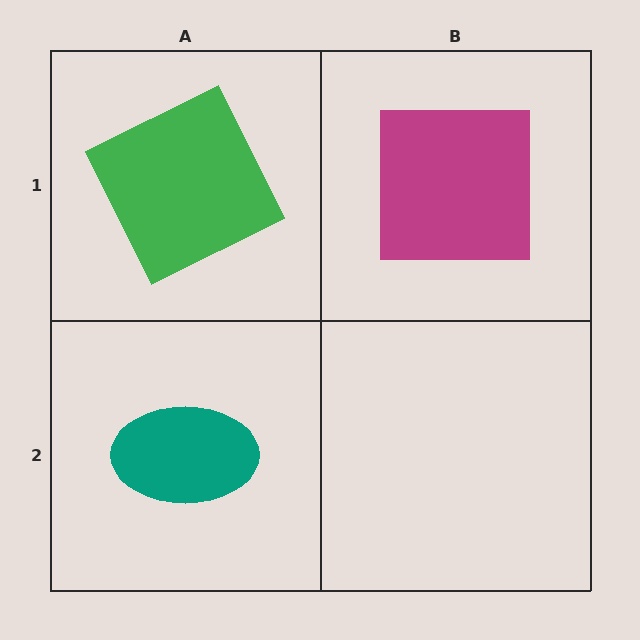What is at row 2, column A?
A teal ellipse.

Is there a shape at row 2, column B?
No, that cell is empty.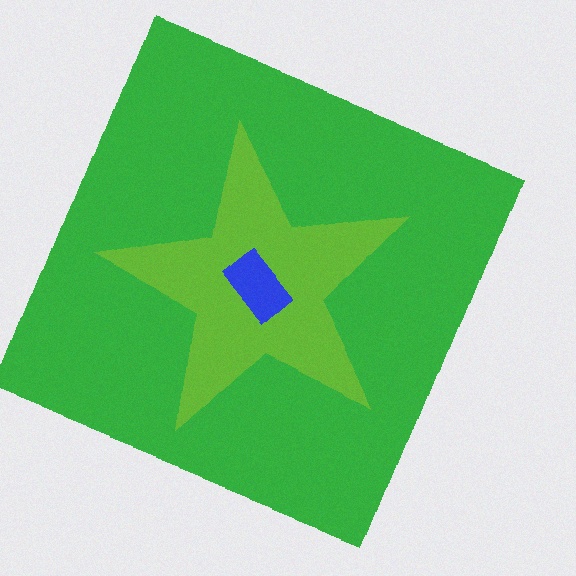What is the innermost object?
The blue rectangle.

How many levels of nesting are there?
3.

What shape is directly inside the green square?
The lime star.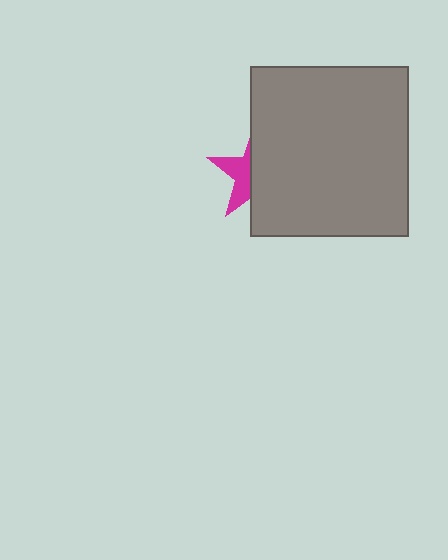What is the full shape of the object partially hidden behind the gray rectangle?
The partially hidden object is a magenta star.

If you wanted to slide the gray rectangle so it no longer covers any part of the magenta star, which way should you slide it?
Slide it right — that is the most direct way to separate the two shapes.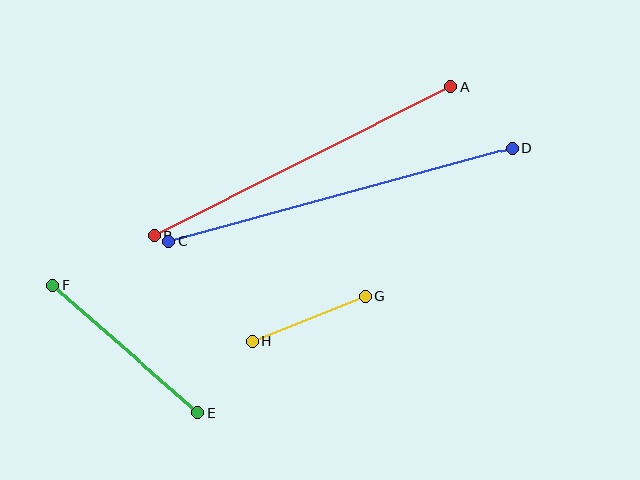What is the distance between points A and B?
The distance is approximately 332 pixels.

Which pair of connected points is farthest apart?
Points C and D are farthest apart.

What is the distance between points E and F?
The distance is approximately 192 pixels.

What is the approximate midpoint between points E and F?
The midpoint is at approximately (125, 349) pixels.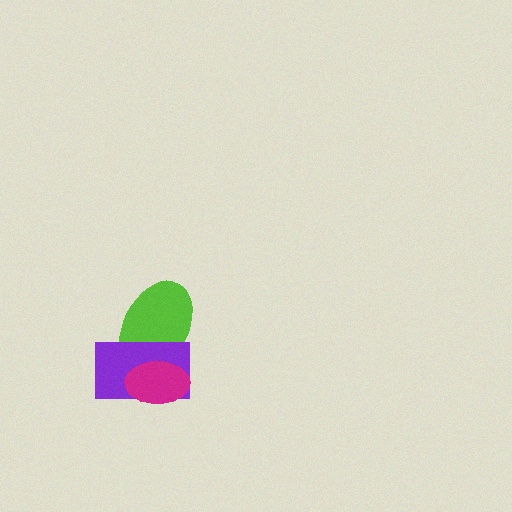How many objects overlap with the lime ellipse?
2 objects overlap with the lime ellipse.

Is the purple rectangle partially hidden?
Yes, it is partially covered by another shape.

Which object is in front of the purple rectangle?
The magenta ellipse is in front of the purple rectangle.